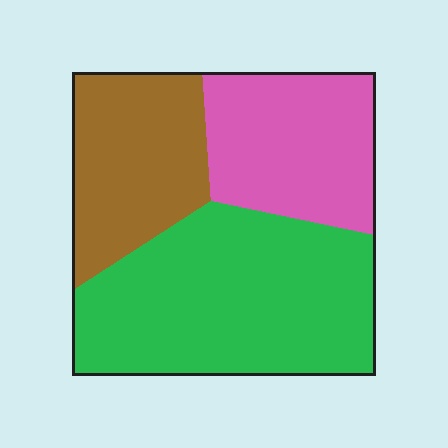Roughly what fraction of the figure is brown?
Brown takes up between a quarter and a half of the figure.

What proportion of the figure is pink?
Pink covers around 25% of the figure.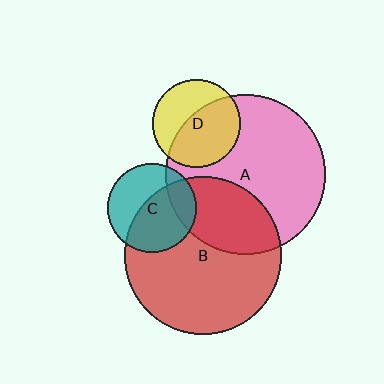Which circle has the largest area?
Circle A (pink).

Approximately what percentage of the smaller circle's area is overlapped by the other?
Approximately 55%.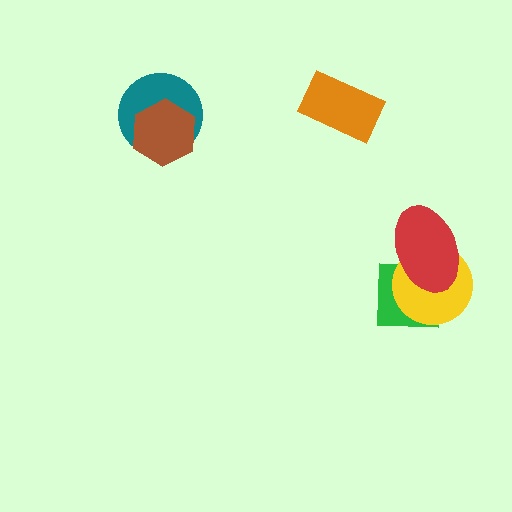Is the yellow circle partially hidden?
Yes, it is partially covered by another shape.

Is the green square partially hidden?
Yes, it is partially covered by another shape.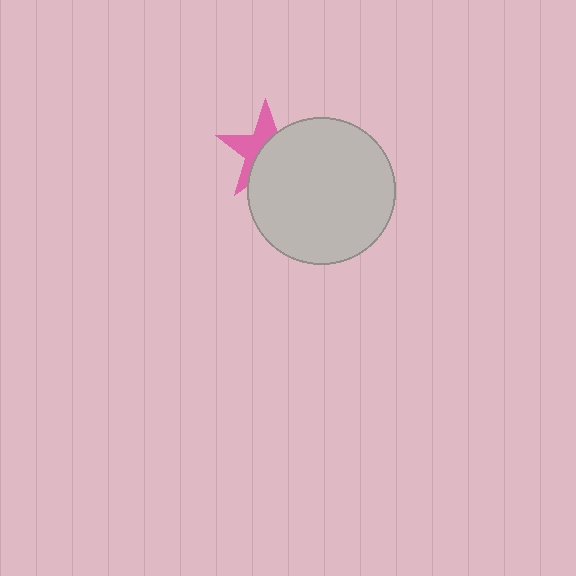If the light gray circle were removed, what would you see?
You would see the complete pink star.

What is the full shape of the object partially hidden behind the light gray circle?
The partially hidden object is a pink star.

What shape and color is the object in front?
The object in front is a light gray circle.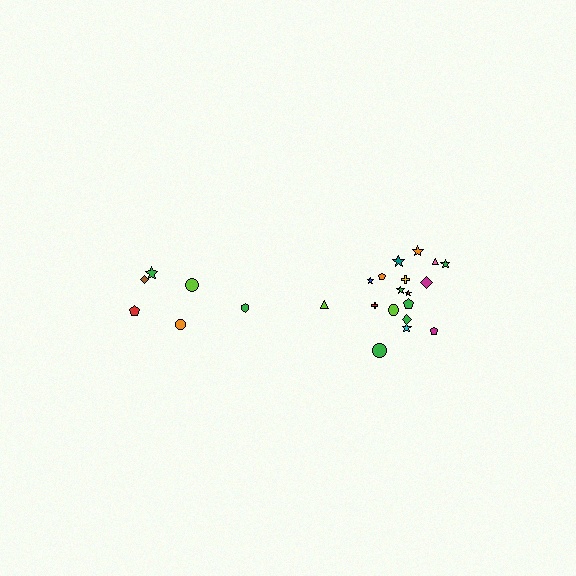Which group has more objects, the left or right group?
The right group.